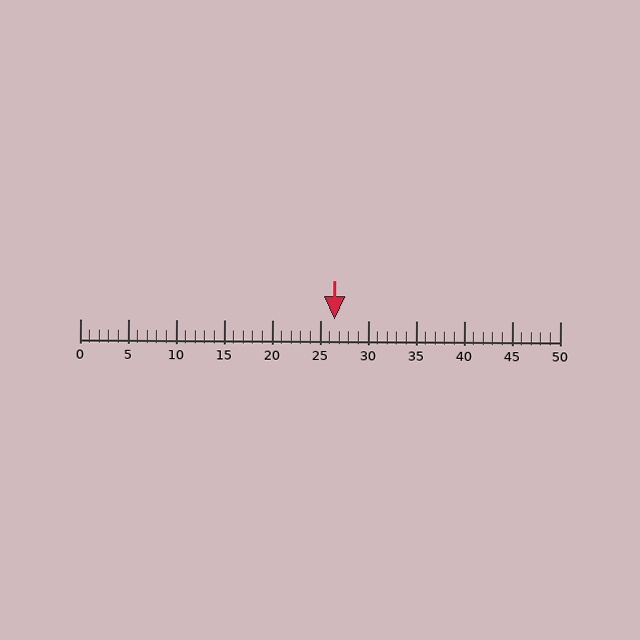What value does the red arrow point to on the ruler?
The red arrow points to approximately 26.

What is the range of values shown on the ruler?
The ruler shows values from 0 to 50.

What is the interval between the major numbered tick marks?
The major tick marks are spaced 5 units apart.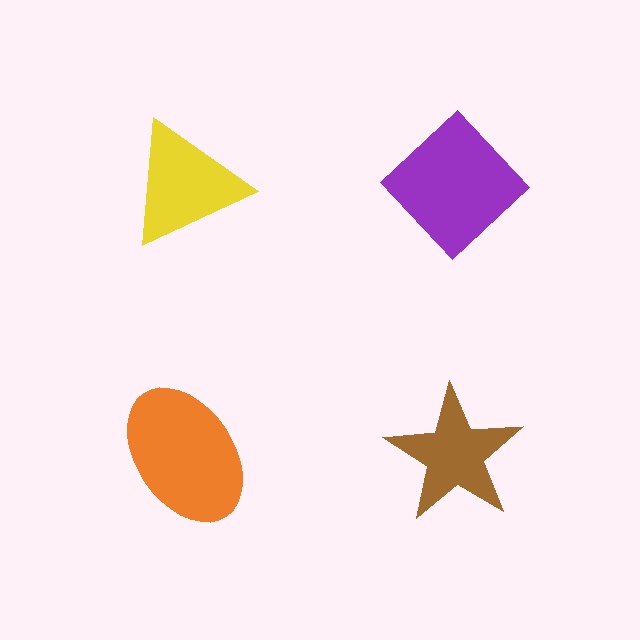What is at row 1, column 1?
A yellow triangle.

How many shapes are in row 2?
2 shapes.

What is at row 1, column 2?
A purple diamond.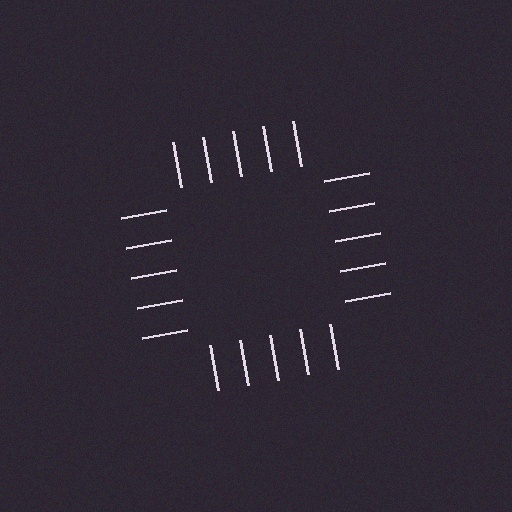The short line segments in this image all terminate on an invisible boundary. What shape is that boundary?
An illusory square — the line segments terminate on its edges but no continuous stroke is drawn.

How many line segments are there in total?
20 — 5 along each of the 4 edges.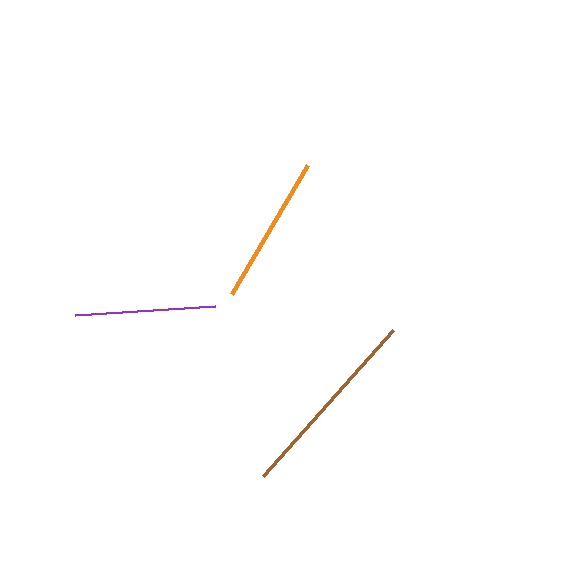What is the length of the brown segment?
The brown segment is approximately 196 pixels long.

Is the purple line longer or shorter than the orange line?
The orange line is longer than the purple line.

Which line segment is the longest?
The brown line is the longest at approximately 196 pixels.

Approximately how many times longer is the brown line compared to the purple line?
The brown line is approximately 1.4 times the length of the purple line.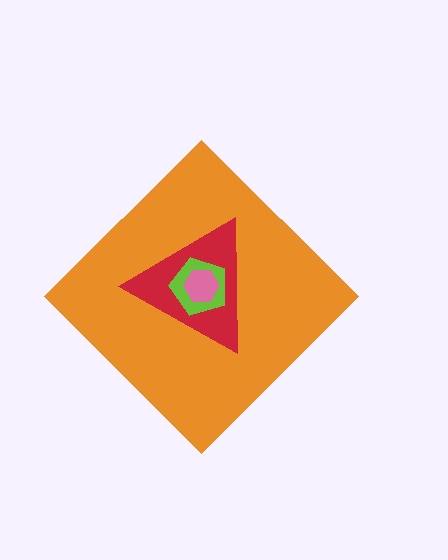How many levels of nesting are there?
4.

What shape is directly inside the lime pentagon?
The pink hexagon.